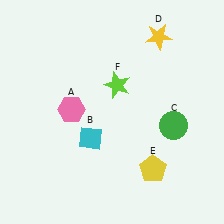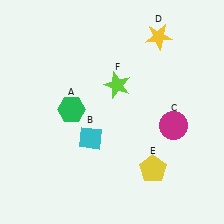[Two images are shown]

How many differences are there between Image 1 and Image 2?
There are 2 differences between the two images.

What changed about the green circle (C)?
In Image 1, C is green. In Image 2, it changed to magenta.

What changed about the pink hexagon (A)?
In Image 1, A is pink. In Image 2, it changed to green.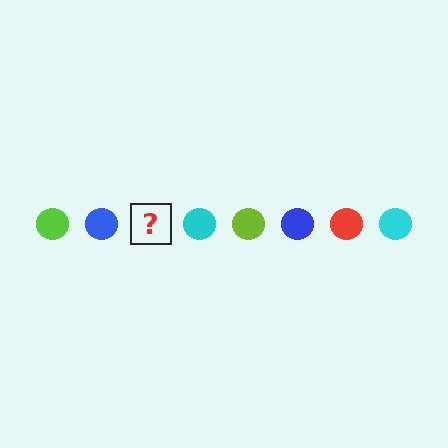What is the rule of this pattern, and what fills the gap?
The rule is that the pattern cycles through lime, blue, red, cyan circles. The gap should be filled with a red circle.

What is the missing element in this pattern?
The missing element is a red circle.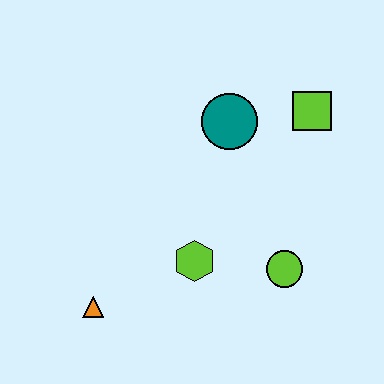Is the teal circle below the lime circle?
No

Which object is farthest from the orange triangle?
The lime square is farthest from the orange triangle.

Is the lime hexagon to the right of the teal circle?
No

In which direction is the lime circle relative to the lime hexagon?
The lime circle is to the right of the lime hexagon.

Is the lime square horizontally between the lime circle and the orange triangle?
No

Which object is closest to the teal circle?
The lime square is closest to the teal circle.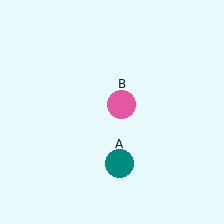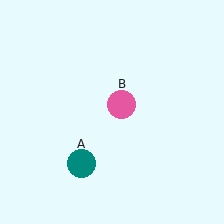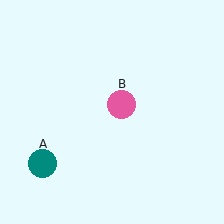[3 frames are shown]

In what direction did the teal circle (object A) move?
The teal circle (object A) moved left.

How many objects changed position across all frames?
1 object changed position: teal circle (object A).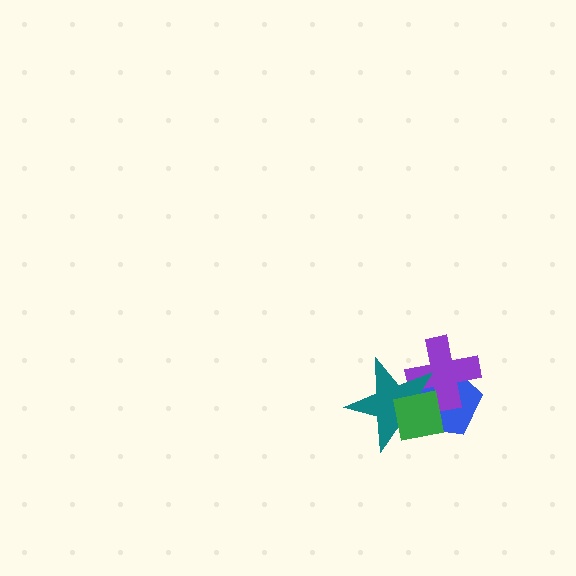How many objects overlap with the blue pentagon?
3 objects overlap with the blue pentagon.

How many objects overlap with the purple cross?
3 objects overlap with the purple cross.